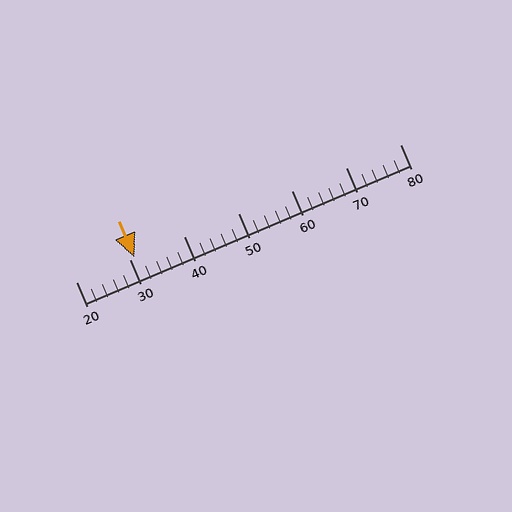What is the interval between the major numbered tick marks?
The major tick marks are spaced 10 units apart.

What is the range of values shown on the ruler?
The ruler shows values from 20 to 80.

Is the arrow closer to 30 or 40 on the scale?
The arrow is closer to 30.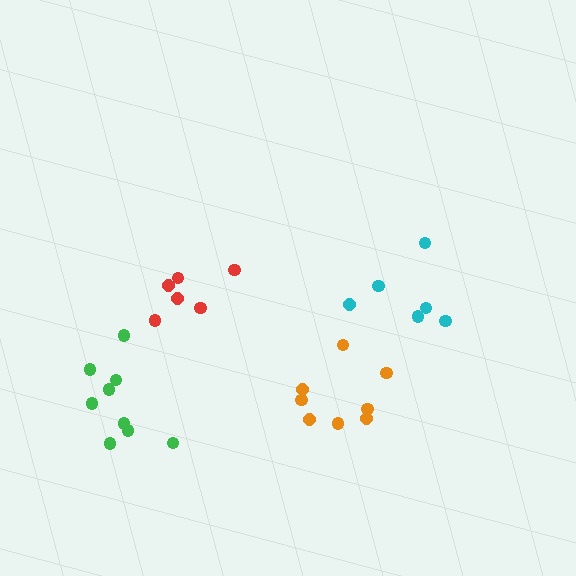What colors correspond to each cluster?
The clusters are colored: red, green, orange, cyan.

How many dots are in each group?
Group 1: 6 dots, Group 2: 9 dots, Group 3: 8 dots, Group 4: 6 dots (29 total).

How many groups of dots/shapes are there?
There are 4 groups.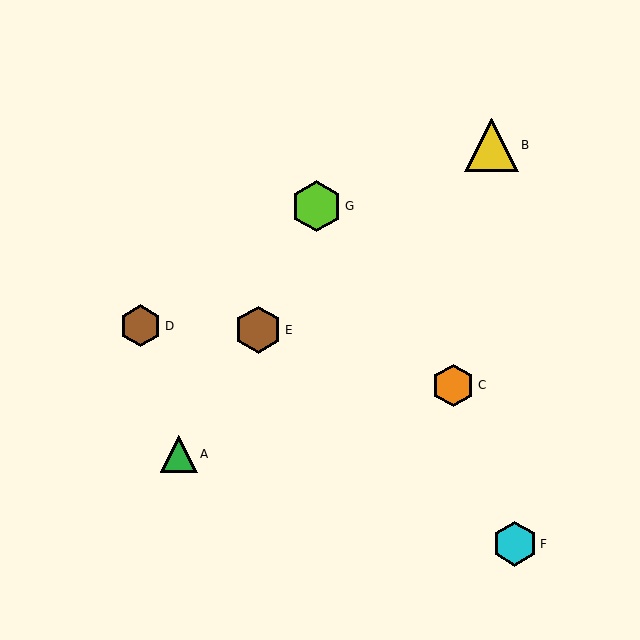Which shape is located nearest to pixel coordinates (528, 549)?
The cyan hexagon (labeled F) at (515, 544) is nearest to that location.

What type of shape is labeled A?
Shape A is a green triangle.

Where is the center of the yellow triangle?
The center of the yellow triangle is at (491, 145).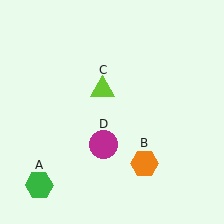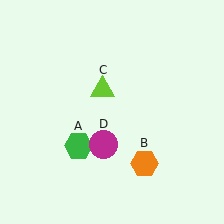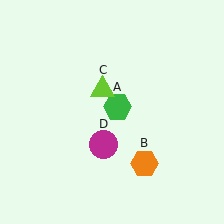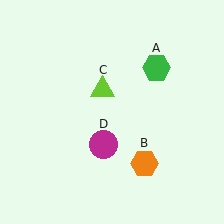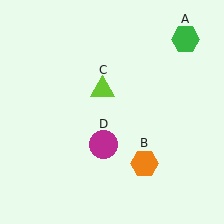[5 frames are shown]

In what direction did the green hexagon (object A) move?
The green hexagon (object A) moved up and to the right.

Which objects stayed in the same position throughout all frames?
Orange hexagon (object B) and lime triangle (object C) and magenta circle (object D) remained stationary.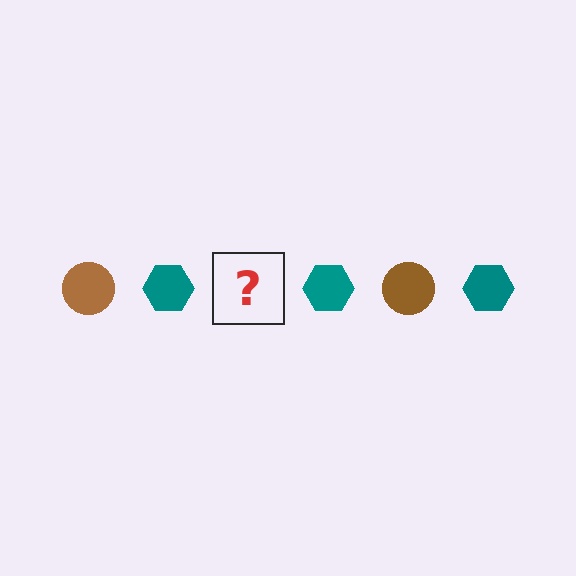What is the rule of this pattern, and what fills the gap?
The rule is that the pattern alternates between brown circle and teal hexagon. The gap should be filled with a brown circle.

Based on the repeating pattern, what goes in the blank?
The blank should be a brown circle.